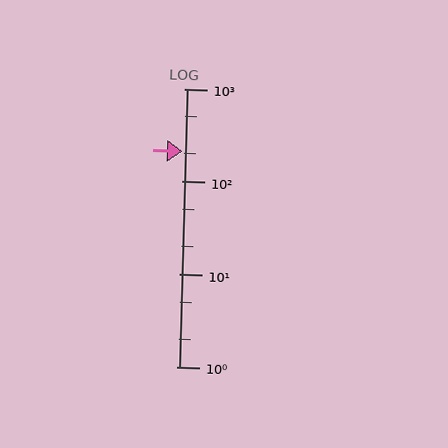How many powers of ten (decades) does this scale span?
The scale spans 3 decades, from 1 to 1000.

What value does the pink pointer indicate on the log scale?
The pointer indicates approximately 210.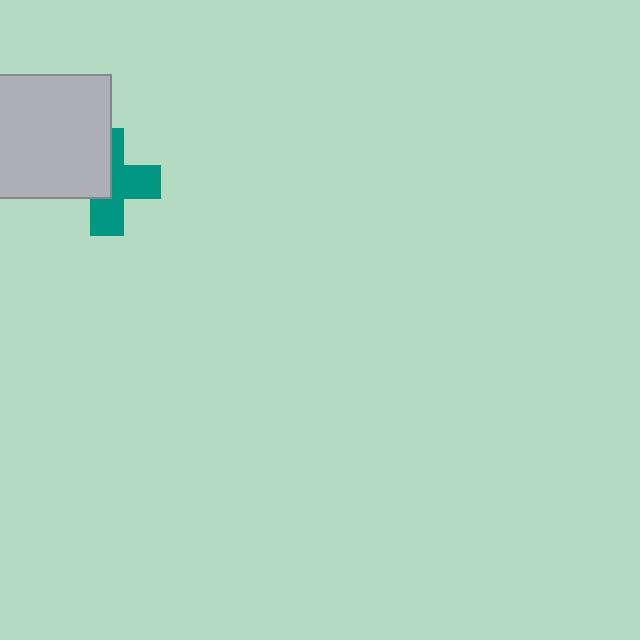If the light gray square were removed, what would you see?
You would see the complete teal cross.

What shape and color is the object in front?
The object in front is a light gray square.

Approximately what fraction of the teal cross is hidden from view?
Roughly 45% of the teal cross is hidden behind the light gray square.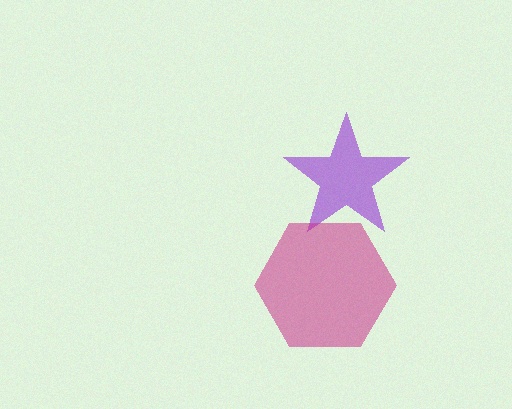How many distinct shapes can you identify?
There are 2 distinct shapes: a purple star, a magenta hexagon.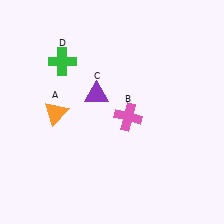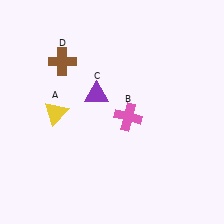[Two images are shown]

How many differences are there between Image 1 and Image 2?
There are 2 differences between the two images.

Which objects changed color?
A changed from orange to yellow. D changed from green to brown.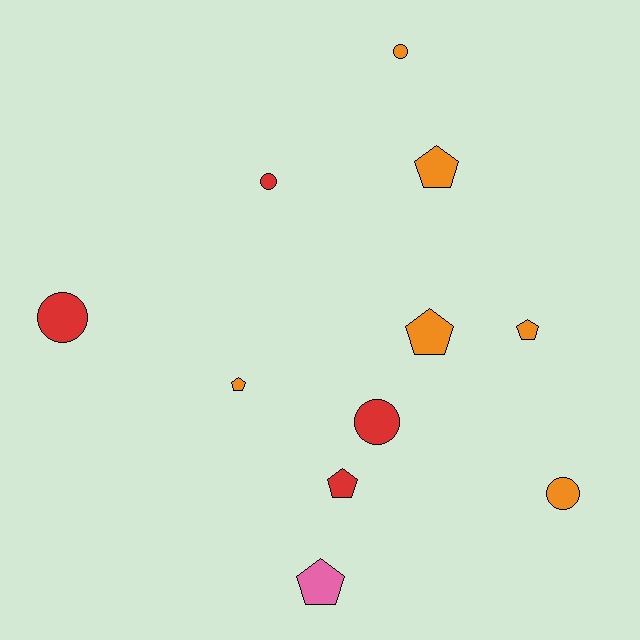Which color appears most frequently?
Orange, with 6 objects.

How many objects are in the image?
There are 11 objects.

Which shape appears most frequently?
Pentagon, with 6 objects.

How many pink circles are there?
There are no pink circles.